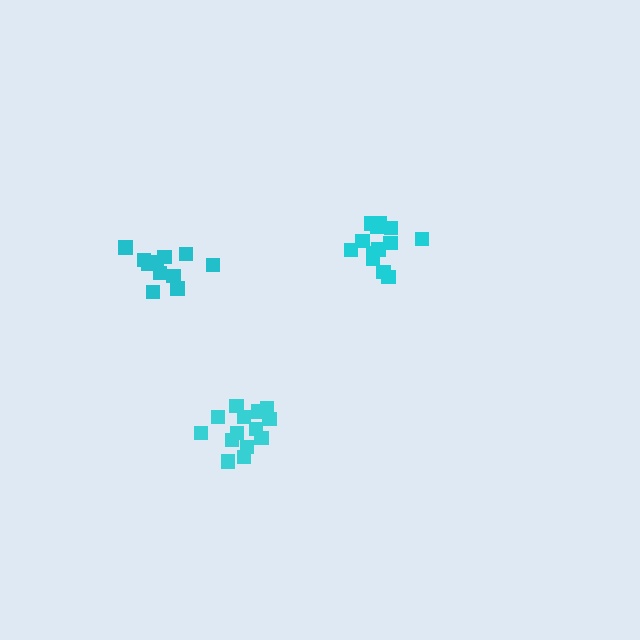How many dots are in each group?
Group 1: 14 dots, Group 2: 13 dots, Group 3: 11 dots (38 total).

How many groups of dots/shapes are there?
There are 3 groups.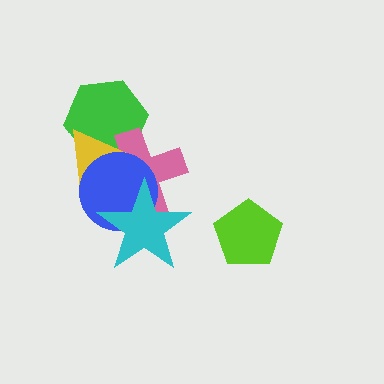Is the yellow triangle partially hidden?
Yes, it is partially covered by another shape.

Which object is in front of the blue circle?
The cyan star is in front of the blue circle.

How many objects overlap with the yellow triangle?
3 objects overlap with the yellow triangle.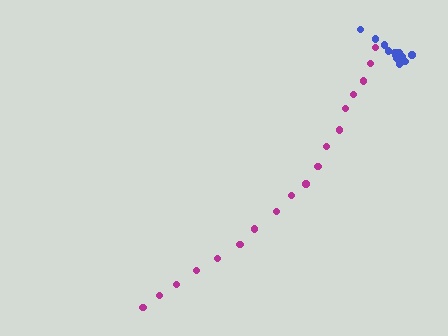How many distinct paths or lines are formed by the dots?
There are 2 distinct paths.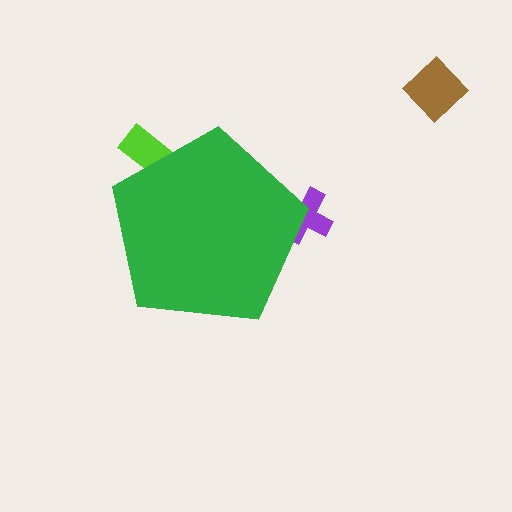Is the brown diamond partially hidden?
No, the brown diamond is fully visible.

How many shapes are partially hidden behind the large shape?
2 shapes are partially hidden.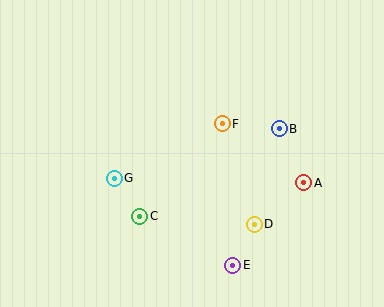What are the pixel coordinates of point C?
Point C is at (140, 216).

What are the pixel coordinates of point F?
Point F is at (222, 124).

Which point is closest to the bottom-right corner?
Point A is closest to the bottom-right corner.